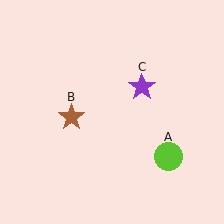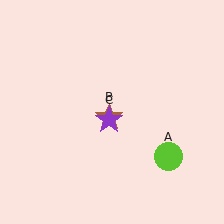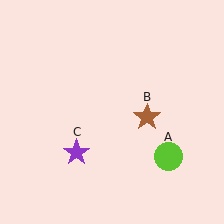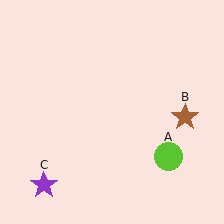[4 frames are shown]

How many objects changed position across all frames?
2 objects changed position: brown star (object B), purple star (object C).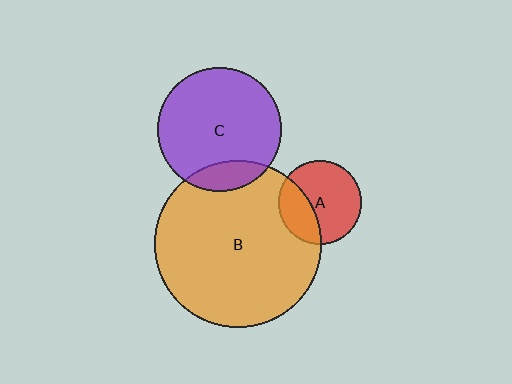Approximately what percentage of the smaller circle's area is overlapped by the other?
Approximately 15%.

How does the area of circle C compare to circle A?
Approximately 2.2 times.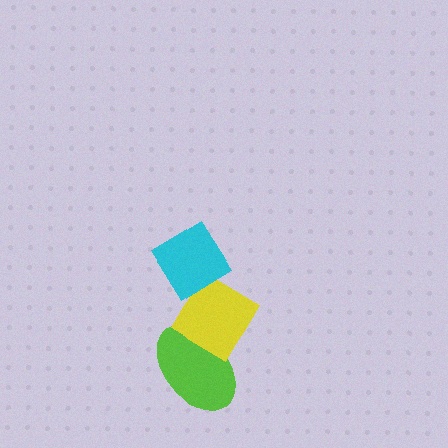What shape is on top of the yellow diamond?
The cyan diamond is on top of the yellow diamond.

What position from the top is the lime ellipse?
The lime ellipse is 3rd from the top.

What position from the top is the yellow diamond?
The yellow diamond is 2nd from the top.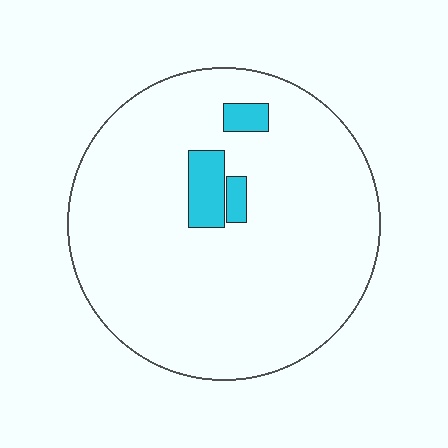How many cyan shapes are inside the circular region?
3.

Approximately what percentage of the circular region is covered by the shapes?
Approximately 5%.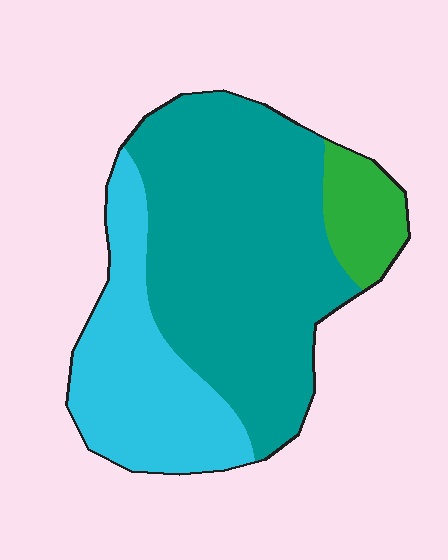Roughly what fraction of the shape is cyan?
Cyan takes up between a sixth and a third of the shape.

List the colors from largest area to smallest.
From largest to smallest: teal, cyan, green.